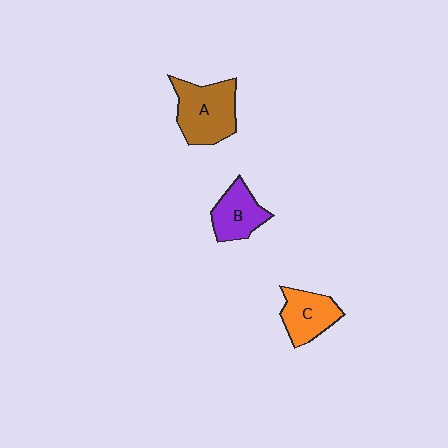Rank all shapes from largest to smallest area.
From largest to smallest: A (brown), C (orange), B (purple).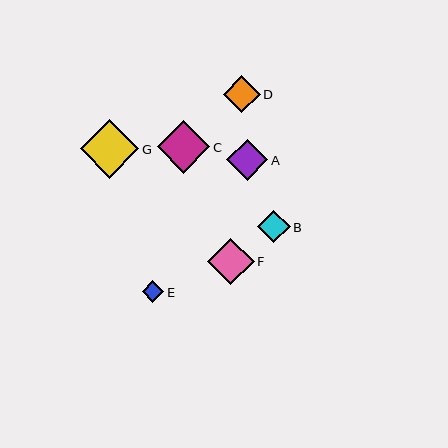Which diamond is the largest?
Diamond G is the largest with a size of approximately 59 pixels.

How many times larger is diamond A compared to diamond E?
Diamond A is approximately 1.9 times the size of diamond E.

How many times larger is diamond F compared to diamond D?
Diamond F is approximately 1.2 times the size of diamond D.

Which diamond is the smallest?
Diamond E is the smallest with a size of approximately 22 pixels.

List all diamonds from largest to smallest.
From largest to smallest: G, C, F, A, D, B, E.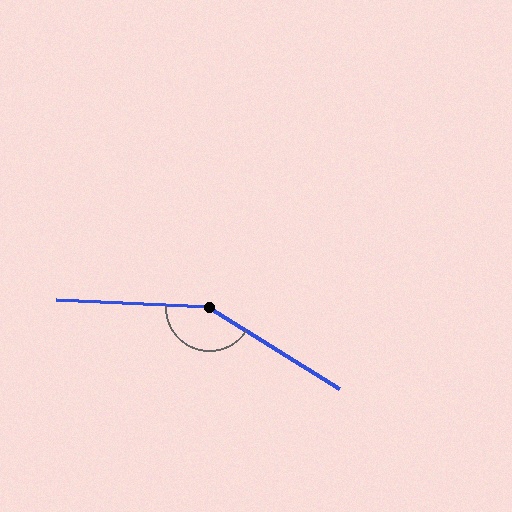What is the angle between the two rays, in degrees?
Approximately 150 degrees.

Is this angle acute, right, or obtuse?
It is obtuse.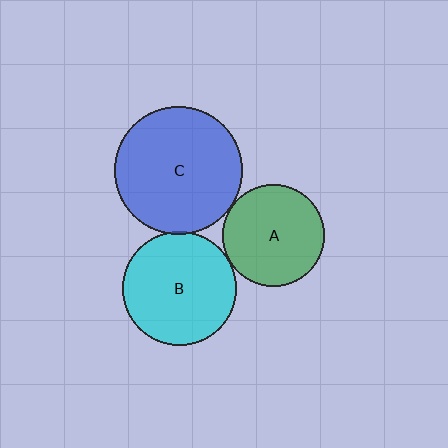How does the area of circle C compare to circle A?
Approximately 1.6 times.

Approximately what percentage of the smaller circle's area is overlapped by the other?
Approximately 5%.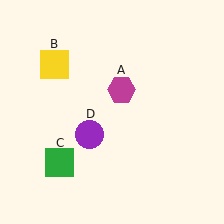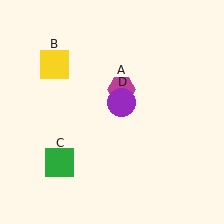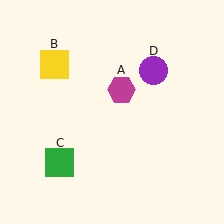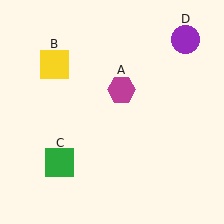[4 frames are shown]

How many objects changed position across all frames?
1 object changed position: purple circle (object D).